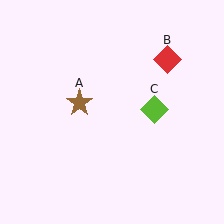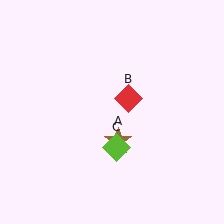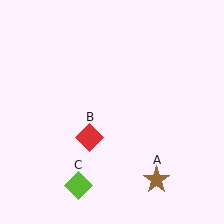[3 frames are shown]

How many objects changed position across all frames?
3 objects changed position: brown star (object A), red diamond (object B), lime diamond (object C).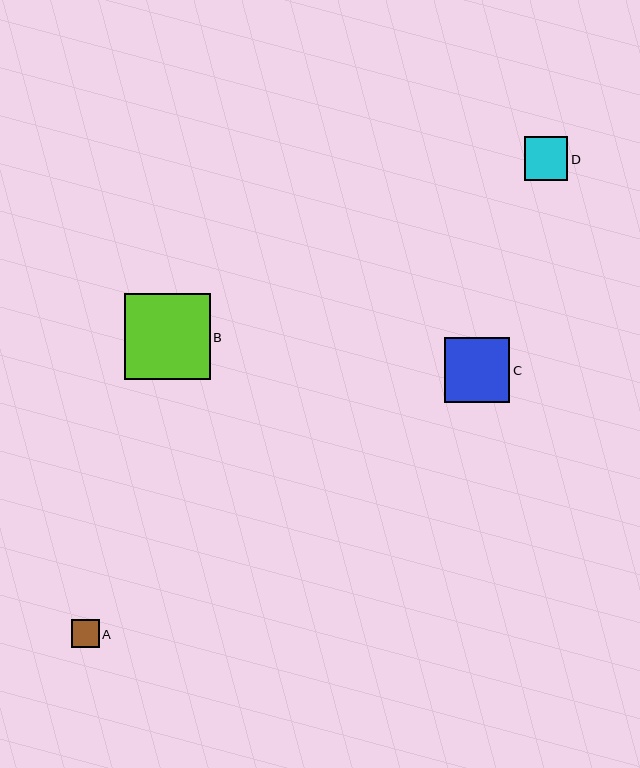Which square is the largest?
Square B is the largest with a size of approximately 86 pixels.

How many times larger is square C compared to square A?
Square C is approximately 2.3 times the size of square A.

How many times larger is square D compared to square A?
Square D is approximately 1.5 times the size of square A.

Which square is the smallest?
Square A is the smallest with a size of approximately 28 pixels.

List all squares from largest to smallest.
From largest to smallest: B, C, D, A.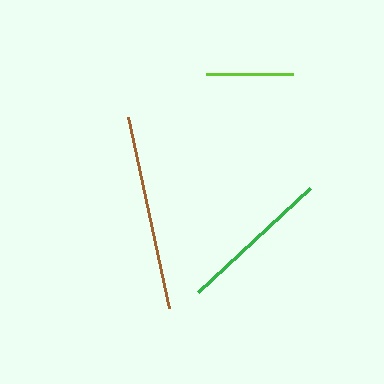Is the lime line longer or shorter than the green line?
The green line is longer than the lime line.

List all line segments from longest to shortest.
From longest to shortest: brown, green, lime.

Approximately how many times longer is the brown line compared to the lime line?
The brown line is approximately 2.2 times the length of the lime line.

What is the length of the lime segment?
The lime segment is approximately 87 pixels long.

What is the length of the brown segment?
The brown segment is approximately 195 pixels long.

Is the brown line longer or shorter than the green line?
The brown line is longer than the green line.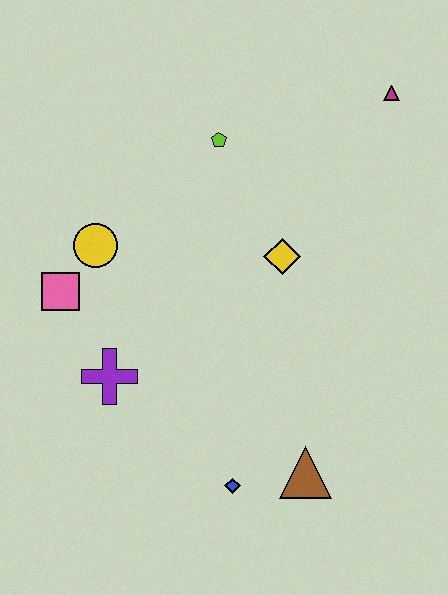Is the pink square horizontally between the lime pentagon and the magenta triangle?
No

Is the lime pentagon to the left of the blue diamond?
Yes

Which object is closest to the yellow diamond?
The lime pentagon is closest to the yellow diamond.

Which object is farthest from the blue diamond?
The magenta triangle is farthest from the blue diamond.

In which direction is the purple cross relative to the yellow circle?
The purple cross is below the yellow circle.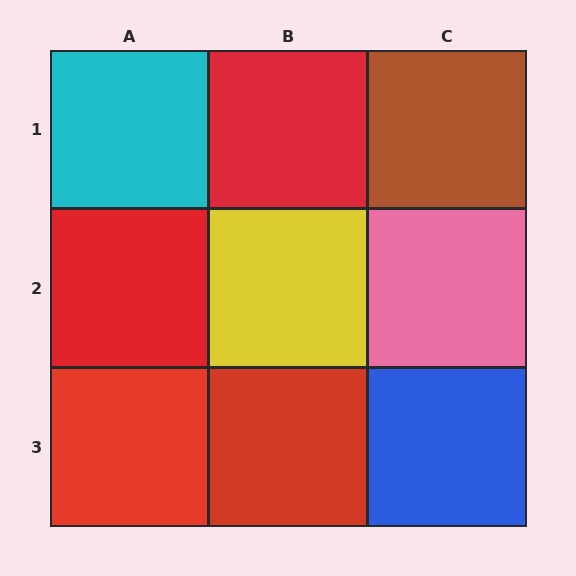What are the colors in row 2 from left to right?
Red, yellow, pink.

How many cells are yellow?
1 cell is yellow.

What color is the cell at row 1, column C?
Brown.